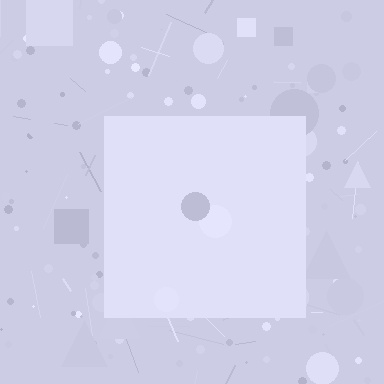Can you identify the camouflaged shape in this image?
The camouflaged shape is a square.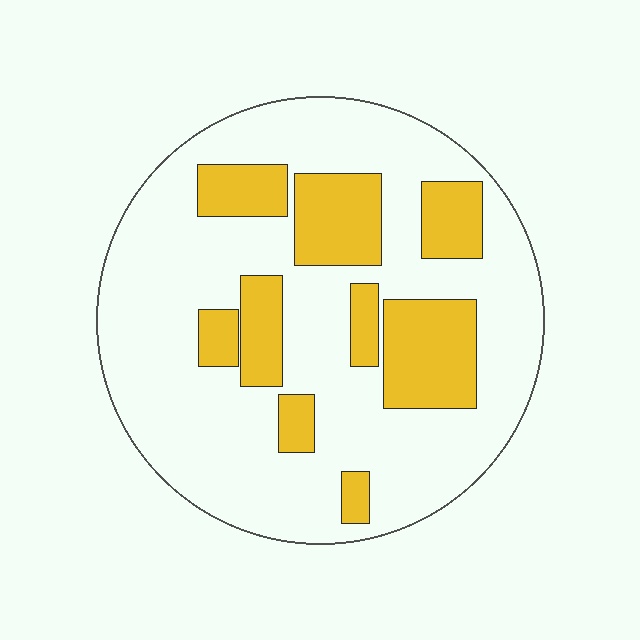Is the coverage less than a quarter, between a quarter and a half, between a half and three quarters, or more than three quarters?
Between a quarter and a half.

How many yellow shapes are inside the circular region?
9.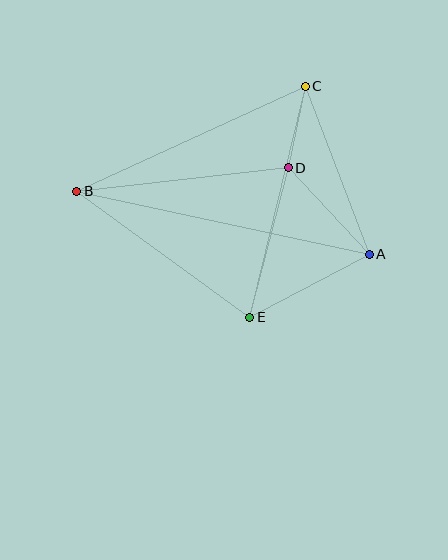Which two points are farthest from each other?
Points A and B are farthest from each other.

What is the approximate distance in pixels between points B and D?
The distance between B and D is approximately 213 pixels.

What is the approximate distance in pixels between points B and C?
The distance between B and C is approximately 251 pixels.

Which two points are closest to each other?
Points C and D are closest to each other.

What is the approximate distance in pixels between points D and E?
The distance between D and E is approximately 154 pixels.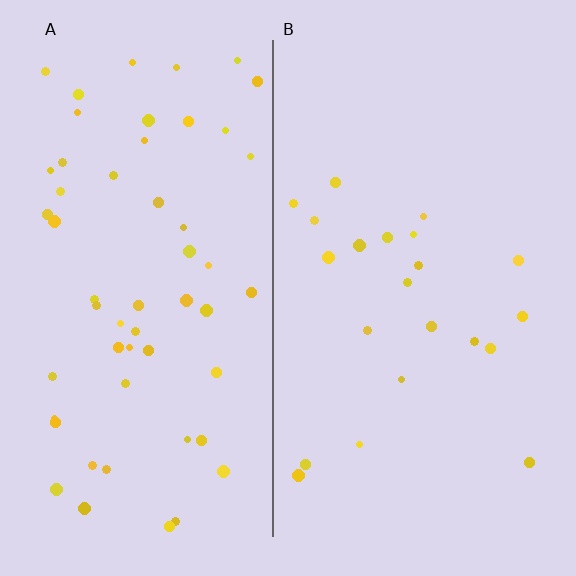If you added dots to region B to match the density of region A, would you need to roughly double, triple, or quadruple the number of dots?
Approximately triple.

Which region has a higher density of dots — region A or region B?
A (the left).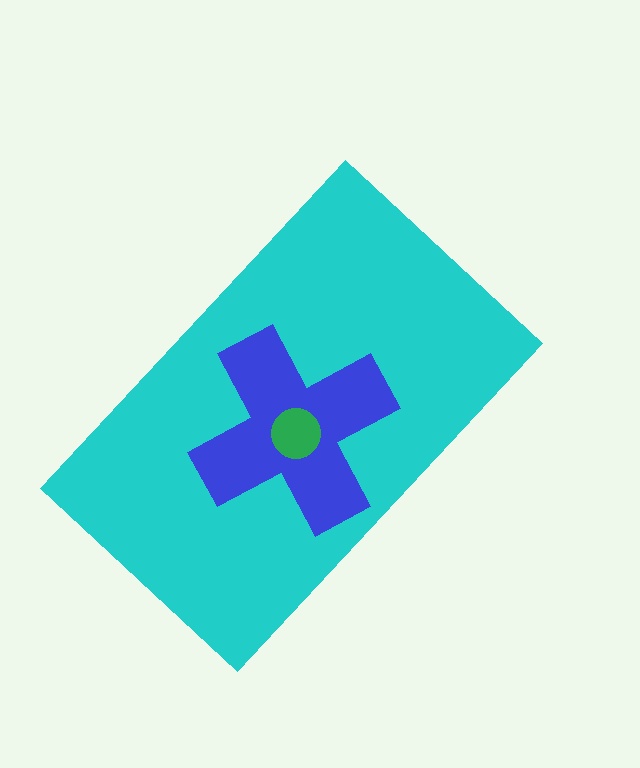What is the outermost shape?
The cyan rectangle.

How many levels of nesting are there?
3.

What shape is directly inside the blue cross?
The green circle.